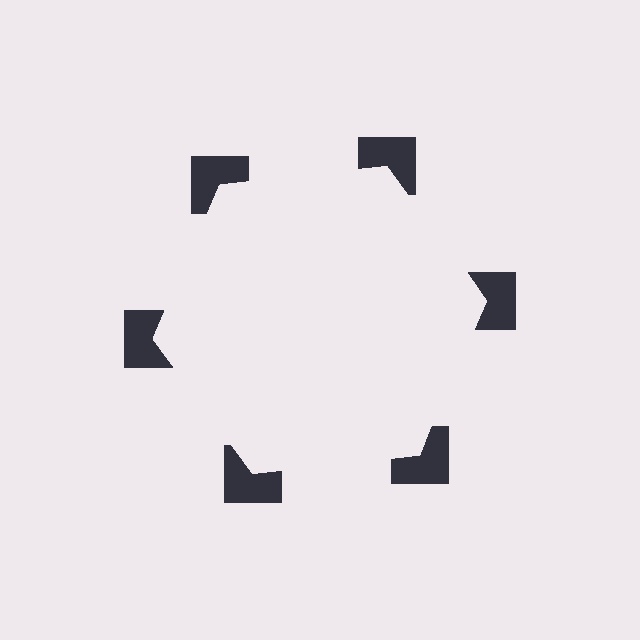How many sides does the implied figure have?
6 sides.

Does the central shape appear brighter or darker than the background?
It typically appears slightly brighter than the background, even though no actual brightness change is drawn.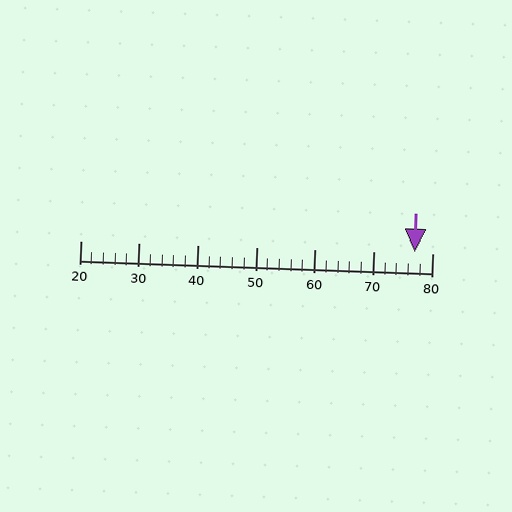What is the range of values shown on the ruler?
The ruler shows values from 20 to 80.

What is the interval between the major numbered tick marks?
The major tick marks are spaced 10 units apart.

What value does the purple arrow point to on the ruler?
The purple arrow points to approximately 77.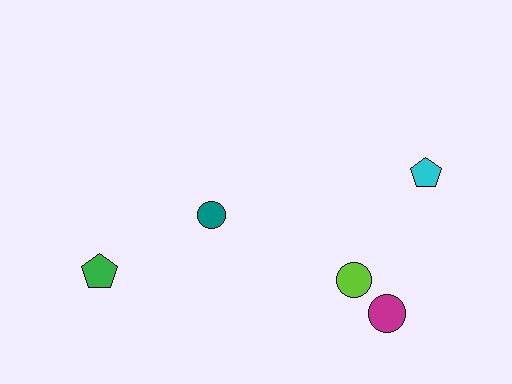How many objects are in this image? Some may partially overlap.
There are 5 objects.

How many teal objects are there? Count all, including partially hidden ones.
There is 1 teal object.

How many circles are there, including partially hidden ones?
There are 3 circles.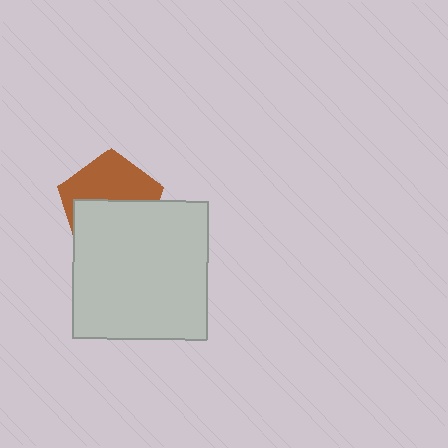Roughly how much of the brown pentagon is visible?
About half of it is visible (roughly 49%).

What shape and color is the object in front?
The object in front is a light gray rectangle.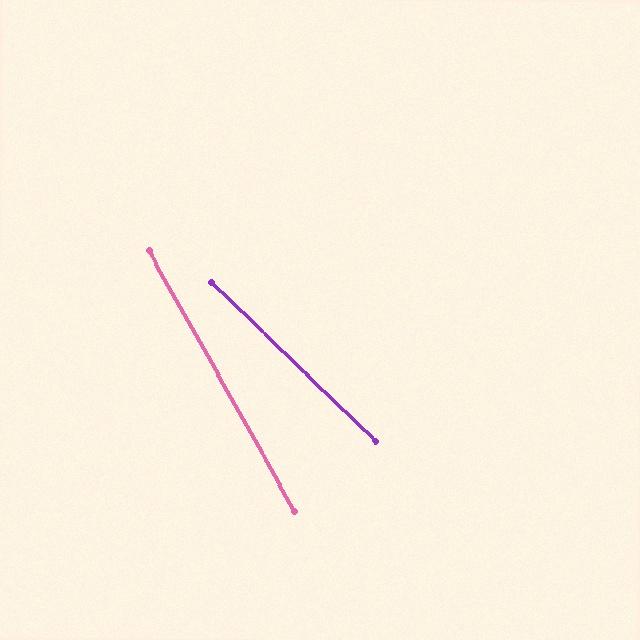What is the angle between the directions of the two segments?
Approximately 17 degrees.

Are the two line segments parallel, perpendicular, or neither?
Neither parallel nor perpendicular — they differ by about 17°.